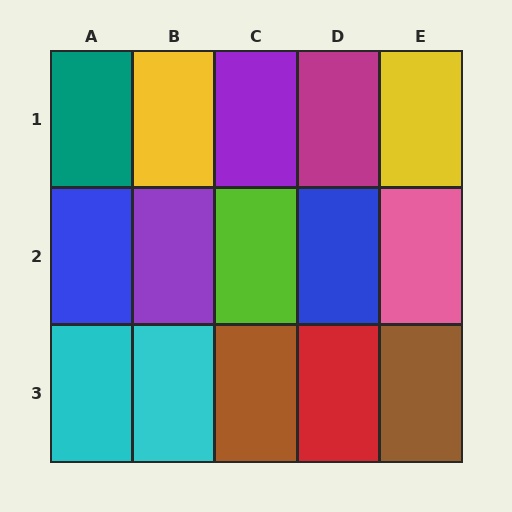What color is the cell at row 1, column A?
Teal.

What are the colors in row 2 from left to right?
Blue, purple, lime, blue, pink.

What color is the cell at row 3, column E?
Brown.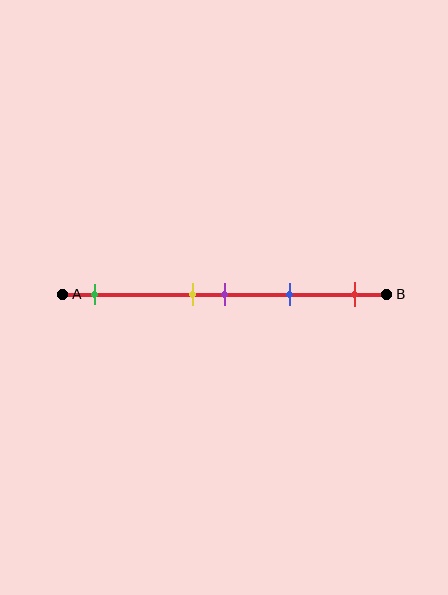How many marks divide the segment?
There are 5 marks dividing the segment.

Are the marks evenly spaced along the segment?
No, the marks are not evenly spaced.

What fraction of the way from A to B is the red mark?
The red mark is approximately 90% (0.9) of the way from A to B.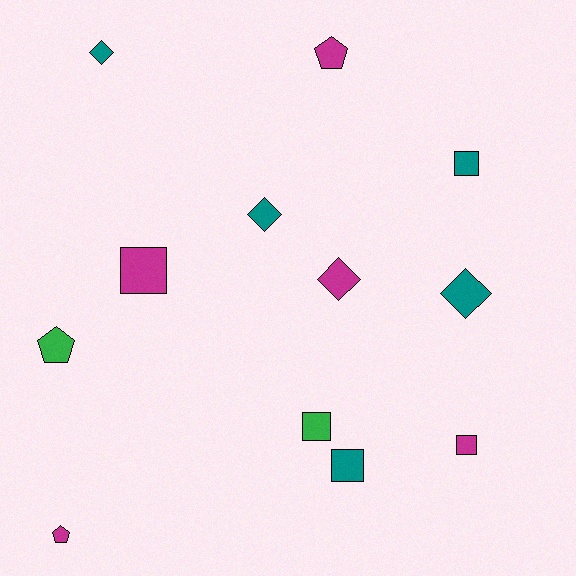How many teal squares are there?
There are 2 teal squares.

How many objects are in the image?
There are 12 objects.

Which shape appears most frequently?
Square, with 5 objects.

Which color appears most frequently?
Magenta, with 5 objects.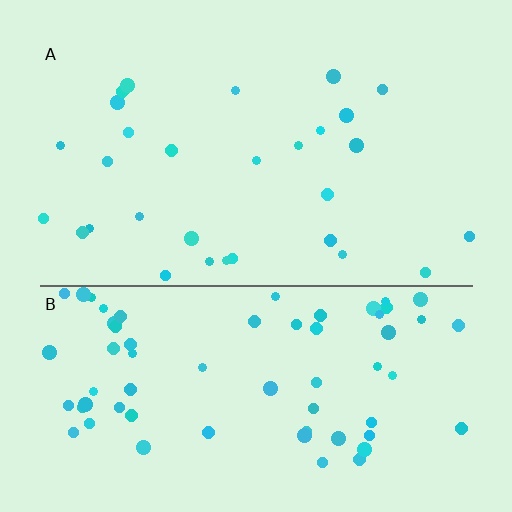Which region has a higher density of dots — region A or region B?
B (the bottom).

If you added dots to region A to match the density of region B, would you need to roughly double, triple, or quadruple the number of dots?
Approximately double.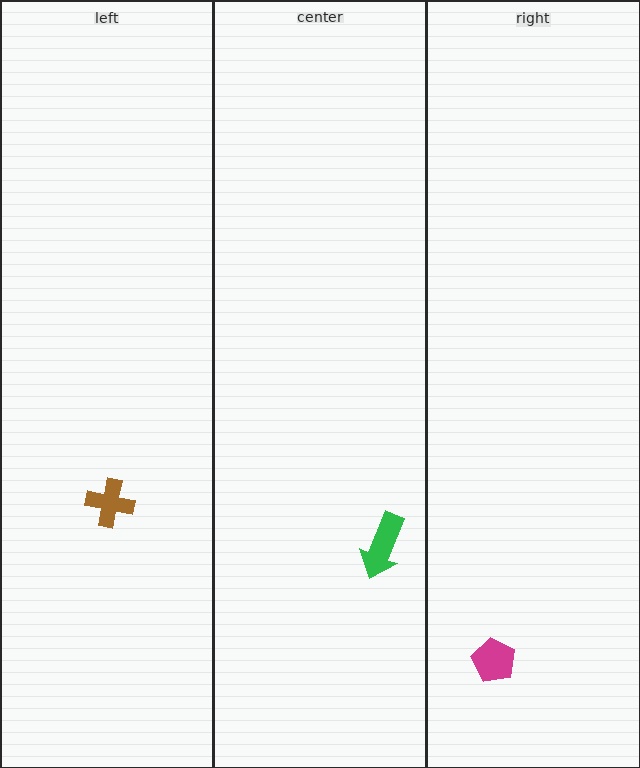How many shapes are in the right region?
1.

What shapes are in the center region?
The green arrow.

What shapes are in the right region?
The magenta pentagon.